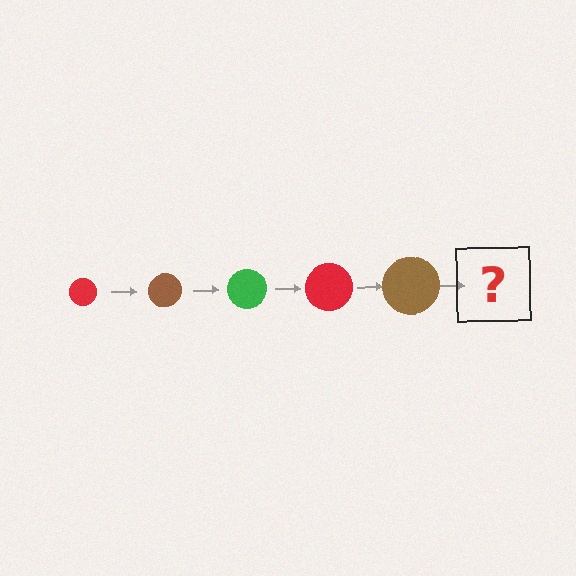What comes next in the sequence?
The next element should be a green circle, larger than the previous one.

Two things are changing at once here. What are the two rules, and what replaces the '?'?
The two rules are that the circle grows larger each step and the color cycles through red, brown, and green. The '?' should be a green circle, larger than the previous one.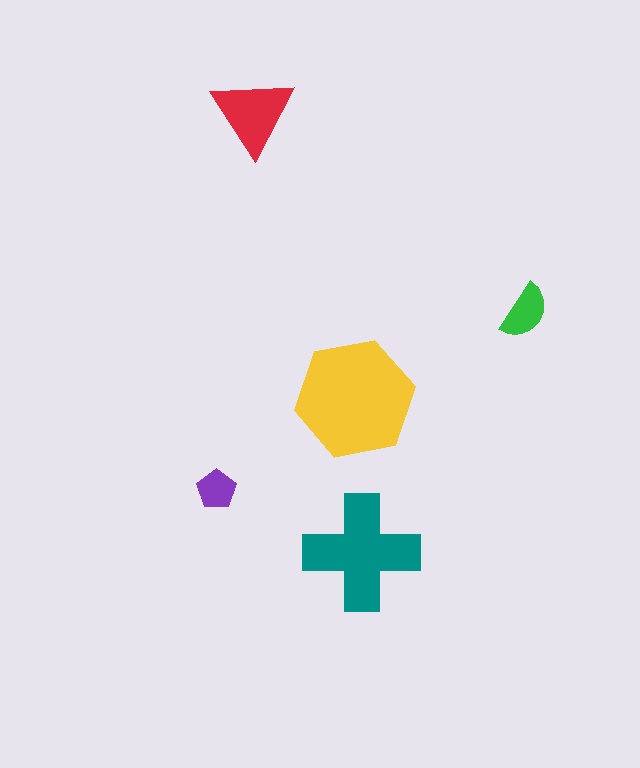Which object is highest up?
The red triangle is topmost.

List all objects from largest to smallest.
The yellow hexagon, the teal cross, the red triangle, the green semicircle, the purple pentagon.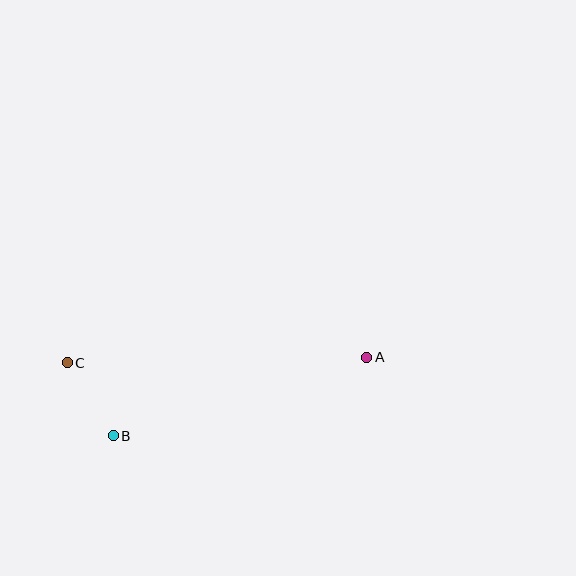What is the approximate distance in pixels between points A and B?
The distance between A and B is approximately 265 pixels.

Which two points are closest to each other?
Points B and C are closest to each other.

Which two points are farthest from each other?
Points A and C are farthest from each other.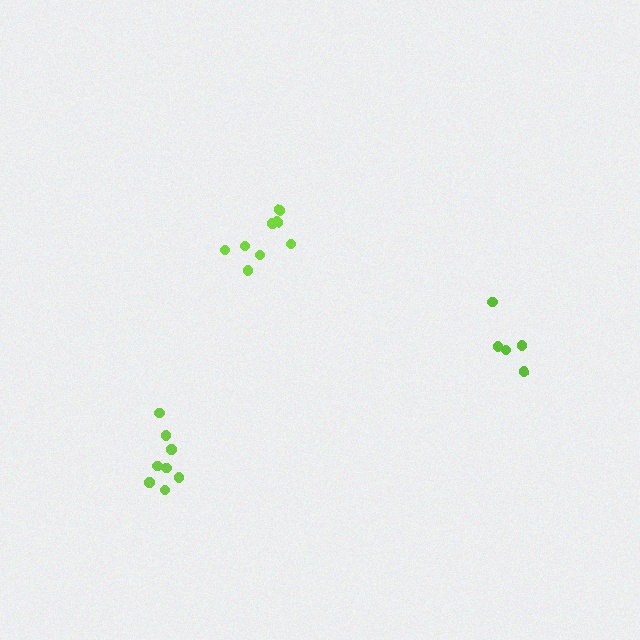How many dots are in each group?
Group 1: 8 dots, Group 2: 5 dots, Group 3: 8 dots (21 total).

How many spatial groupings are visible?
There are 3 spatial groupings.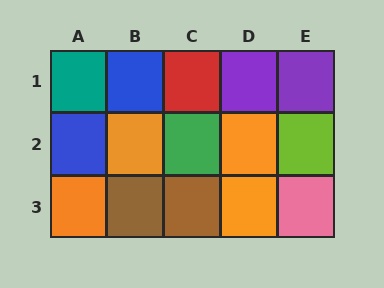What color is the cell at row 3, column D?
Orange.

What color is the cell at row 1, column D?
Purple.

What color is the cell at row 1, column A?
Teal.